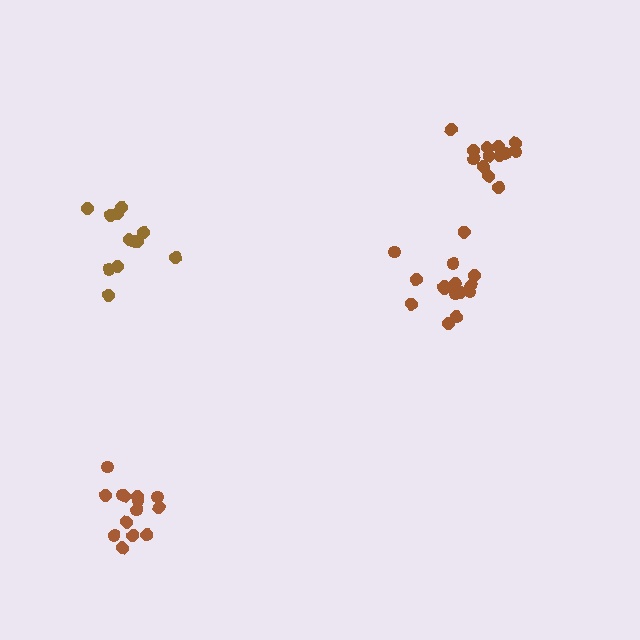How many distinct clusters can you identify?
There are 4 distinct clusters.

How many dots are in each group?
Group 1: 14 dots, Group 2: 12 dots, Group 3: 15 dots, Group 4: 13 dots (54 total).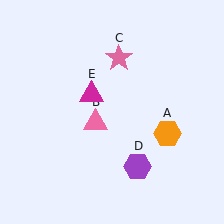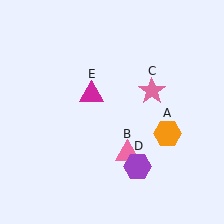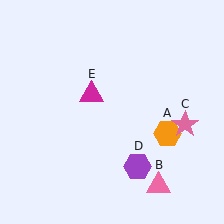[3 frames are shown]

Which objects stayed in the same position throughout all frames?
Orange hexagon (object A) and purple hexagon (object D) and magenta triangle (object E) remained stationary.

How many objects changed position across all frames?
2 objects changed position: pink triangle (object B), pink star (object C).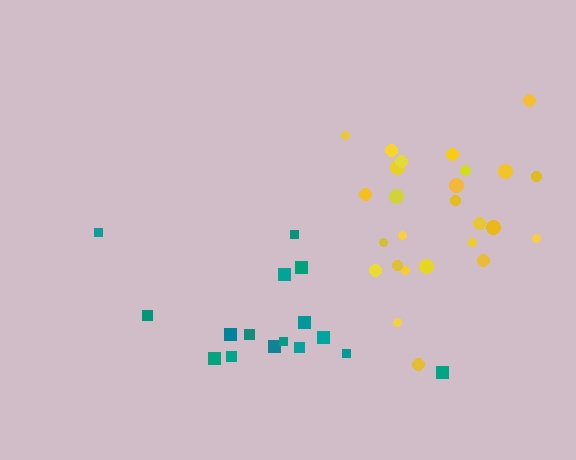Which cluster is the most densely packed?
Yellow.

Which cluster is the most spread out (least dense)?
Teal.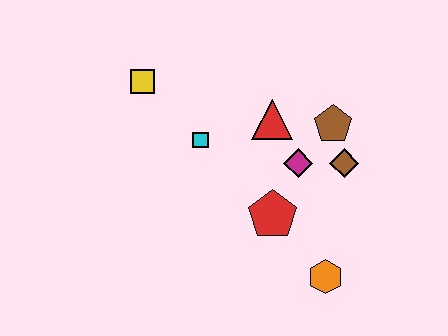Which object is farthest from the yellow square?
The orange hexagon is farthest from the yellow square.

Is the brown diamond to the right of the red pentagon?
Yes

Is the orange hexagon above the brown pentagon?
No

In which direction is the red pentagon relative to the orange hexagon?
The red pentagon is above the orange hexagon.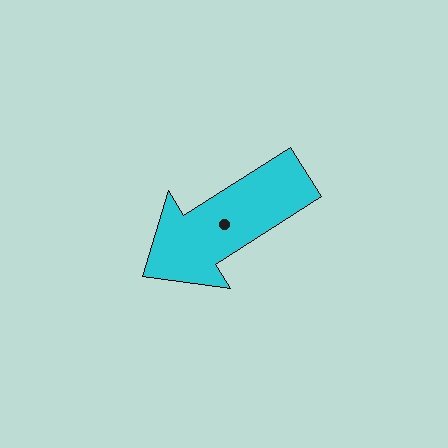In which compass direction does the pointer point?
Southwest.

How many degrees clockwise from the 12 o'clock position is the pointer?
Approximately 237 degrees.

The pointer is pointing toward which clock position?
Roughly 8 o'clock.